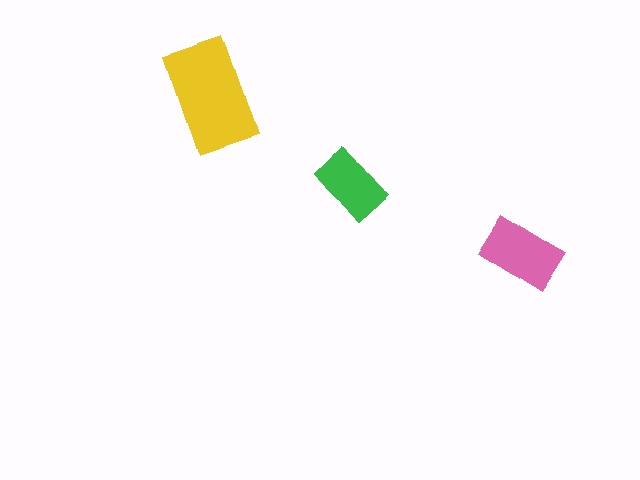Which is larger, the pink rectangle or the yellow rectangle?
The yellow one.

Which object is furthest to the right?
The pink rectangle is rightmost.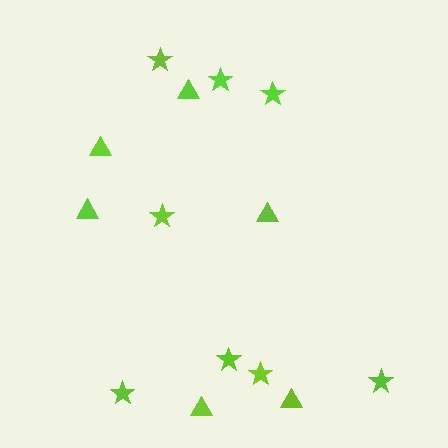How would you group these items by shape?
There are 2 groups: one group of triangles (6) and one group of stars (8).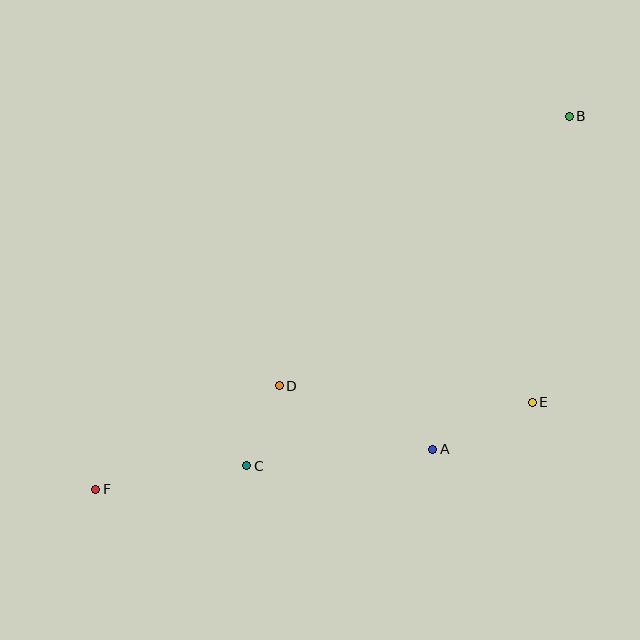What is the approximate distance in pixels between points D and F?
The distance between D and F is approximately 211 pixels.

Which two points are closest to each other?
Points C and D are closest to each other.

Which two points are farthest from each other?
Points B and F are farthest from each other.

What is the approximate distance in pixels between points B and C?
The distance between B and C is approximately 476 pixels.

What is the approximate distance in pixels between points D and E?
The distance between D and E is approximately 253 pixels.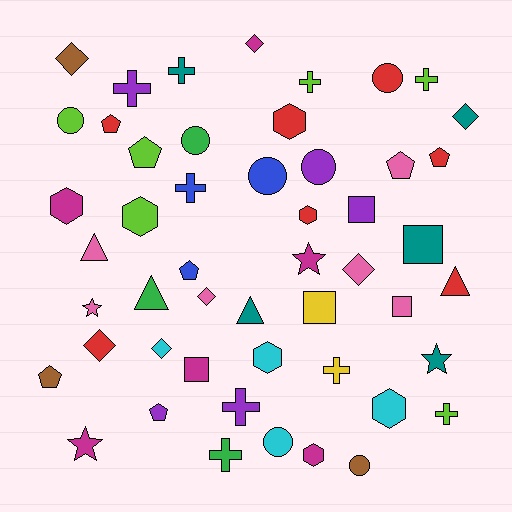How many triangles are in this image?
There are 4 triangles.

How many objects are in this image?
There are 50 objects.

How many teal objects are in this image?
There are 5 teal objects.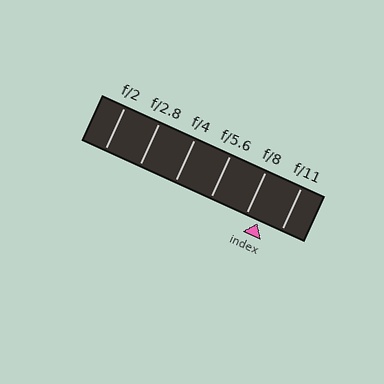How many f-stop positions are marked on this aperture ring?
There are 6 f-stop positions marked.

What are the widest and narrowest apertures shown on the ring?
The widest aperture shown is f/2 and the narrowest is f/11.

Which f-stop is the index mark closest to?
The index mark is closest to f/8.